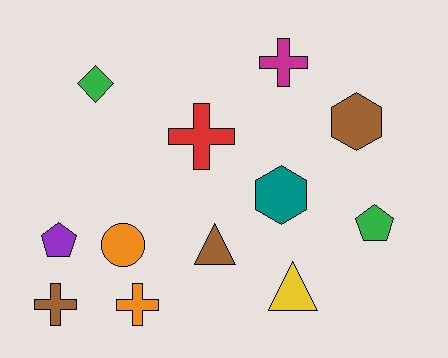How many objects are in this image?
There are 12 objects.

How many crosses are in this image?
There are 4 crosses.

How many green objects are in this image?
There are 2 green objects.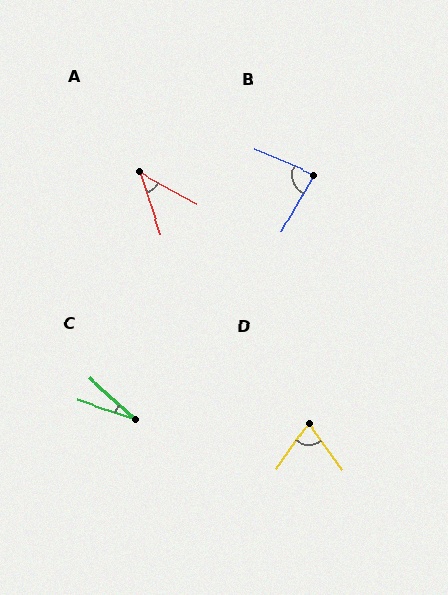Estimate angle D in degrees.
Approximately 70 degrees.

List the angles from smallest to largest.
C (24°), A (43°), D (70°), B (84°).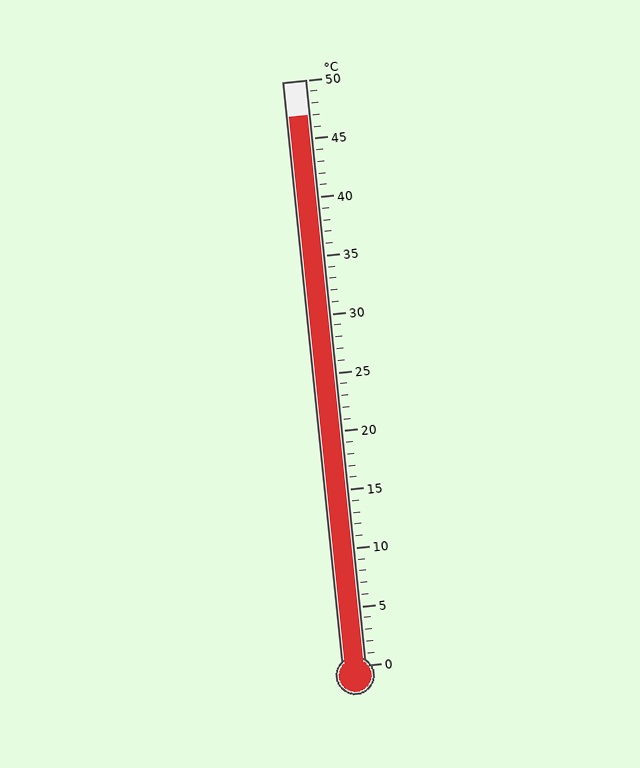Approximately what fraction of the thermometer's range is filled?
The thermometer is filled to approximately 95% of its range.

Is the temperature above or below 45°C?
The temperature is above 45°C.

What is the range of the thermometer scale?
The thermometer scale ranges from 0°C to 50°C.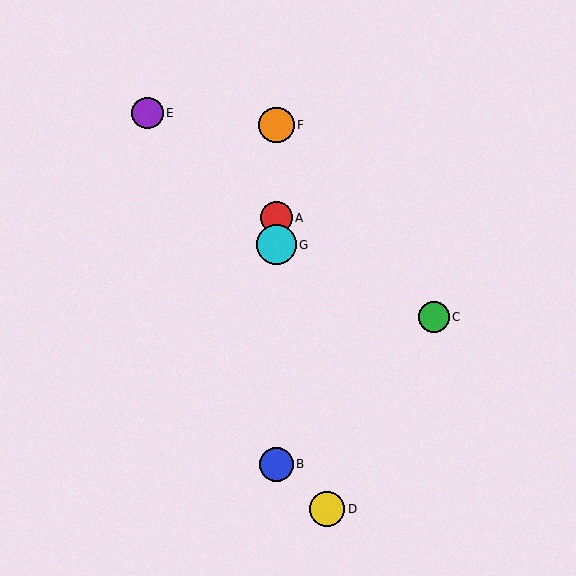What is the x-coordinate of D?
Object D is at x≈327.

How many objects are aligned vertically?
4 objects (A, B, F, G) are aligned vertically.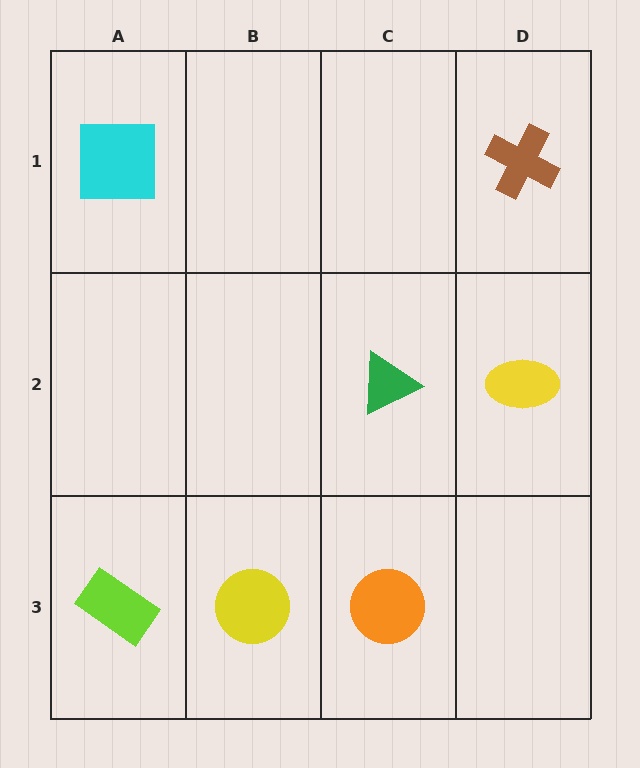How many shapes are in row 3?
3 shapes.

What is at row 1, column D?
A brown cross.